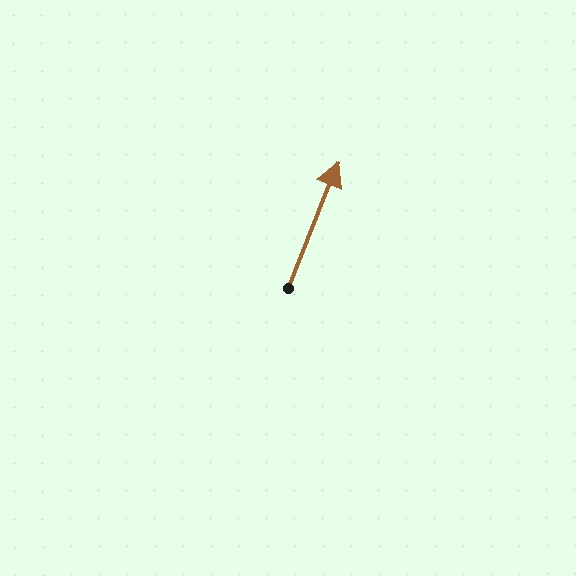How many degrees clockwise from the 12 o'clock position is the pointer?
Approximately 22 degrees.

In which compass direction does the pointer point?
North.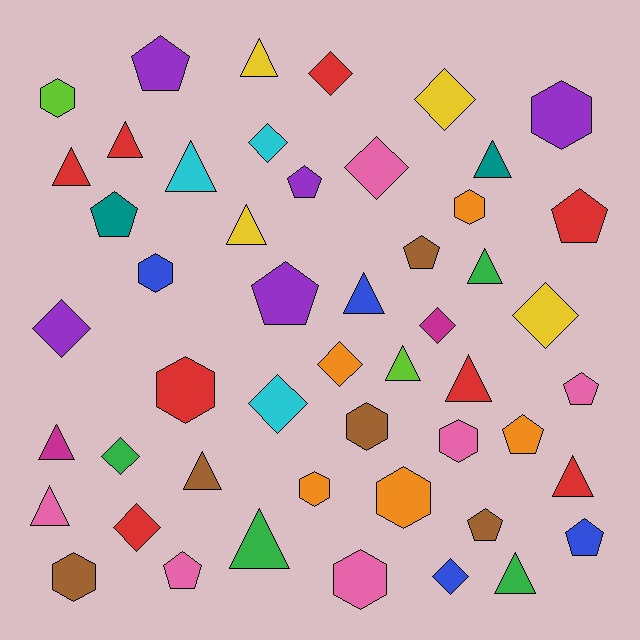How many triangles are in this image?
There are 16 triangles.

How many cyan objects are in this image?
There are 3 cyan objects.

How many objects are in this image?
There are 50 objects.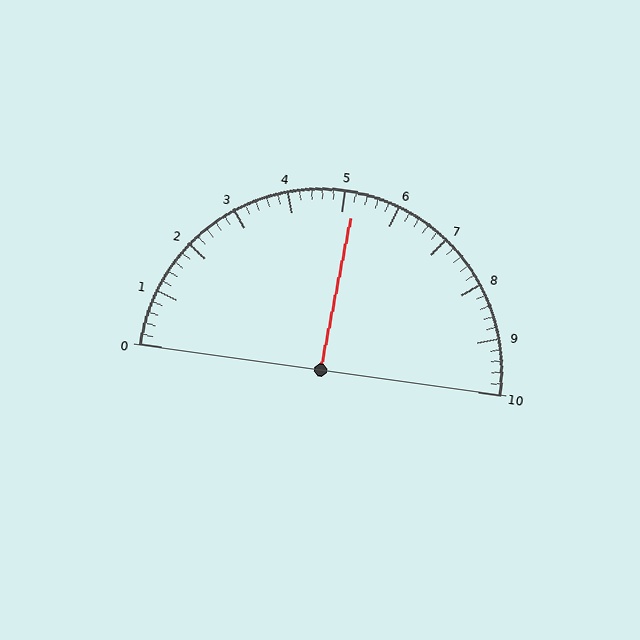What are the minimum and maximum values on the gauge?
The gauge ranges from 0 to 10.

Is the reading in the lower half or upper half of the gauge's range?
The reading is in the upper half of the range (0 to 10).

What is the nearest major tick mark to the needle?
The nearest major tick mark is 5.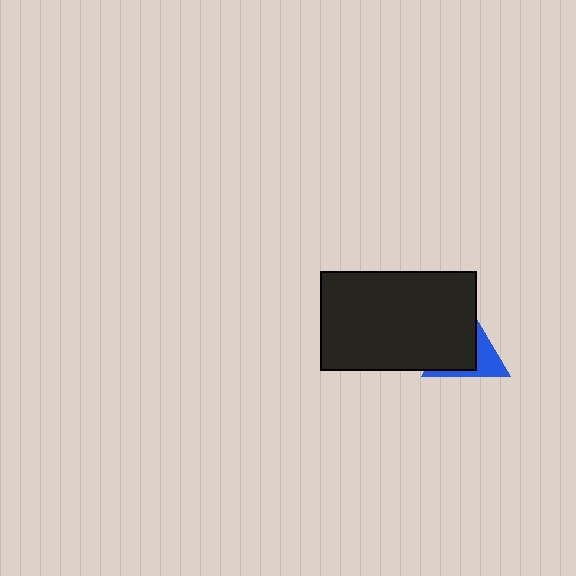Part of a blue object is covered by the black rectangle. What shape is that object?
It is a triangle.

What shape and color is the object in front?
The object in front is a black rectangle.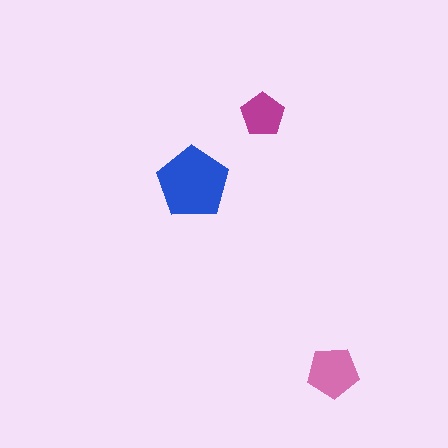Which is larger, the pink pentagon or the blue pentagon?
The blue one.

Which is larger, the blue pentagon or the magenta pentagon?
The blue one.